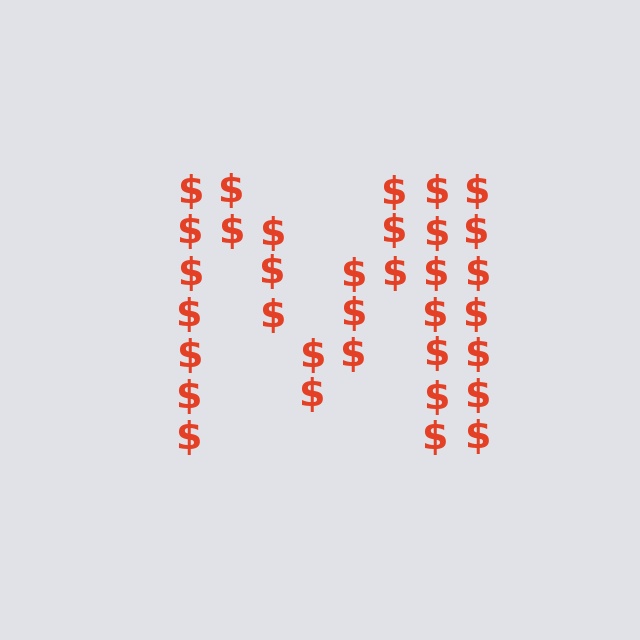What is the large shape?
The large shape is the letter M.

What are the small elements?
The small elements are dollar signs.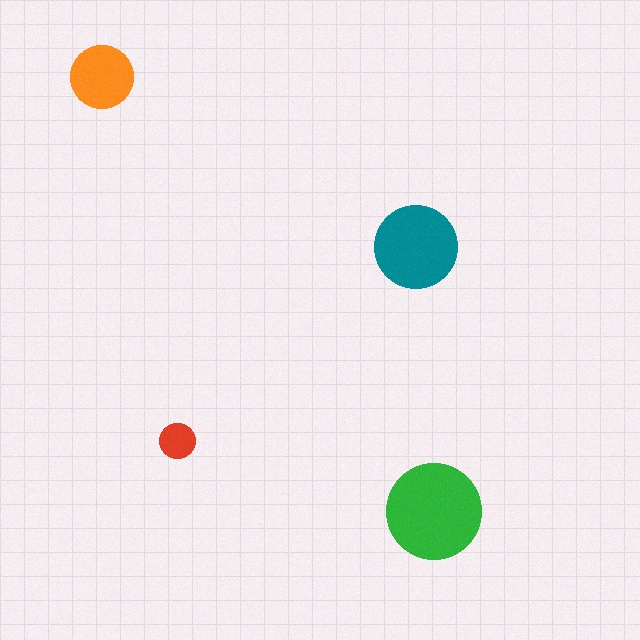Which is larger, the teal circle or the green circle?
The green one.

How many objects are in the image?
There are 4 objects in the image.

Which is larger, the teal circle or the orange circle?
The teal one.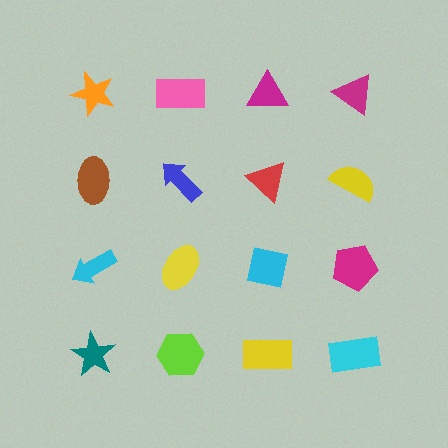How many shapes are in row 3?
4 shapes.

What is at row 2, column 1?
A brown ellipse.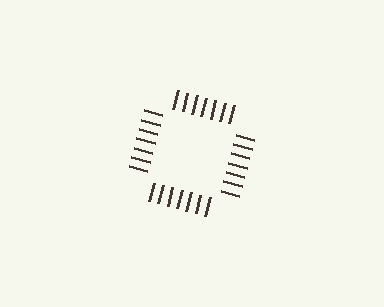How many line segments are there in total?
28 — 7 along each of the 4 edges.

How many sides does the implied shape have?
4 sides — the line-ends trace a square.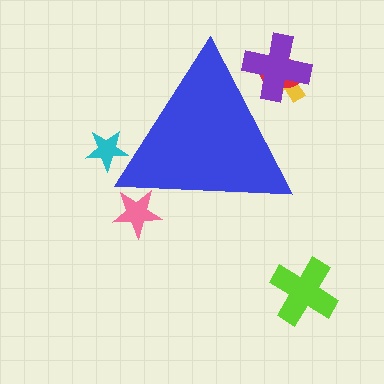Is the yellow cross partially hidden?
Yes, the yellow cross is partially hidden behind the blue triangle.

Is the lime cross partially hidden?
No, the lime cross is fully visible.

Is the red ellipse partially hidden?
Yes, the red ellipse is partially hidden behind the blue triangle.